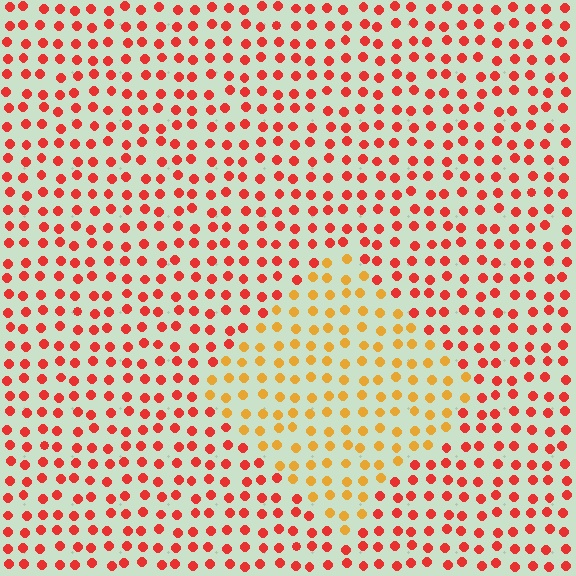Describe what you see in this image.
The image is filled with small red elements in a uniform arrangement. A diamond-shaped region is visible where the elements are tinted to a slightly different hue, forming a subtle color boundary.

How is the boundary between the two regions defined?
The boundary is defined purely by a slight shift in hue (about 38 degrees). Spacing, size, and orientation are identical on both sides.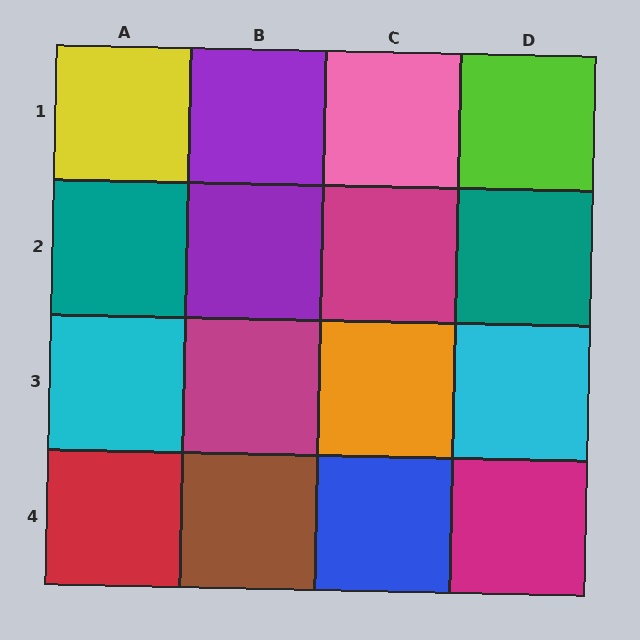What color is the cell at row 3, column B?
Magenta.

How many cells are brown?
1 cell is brown.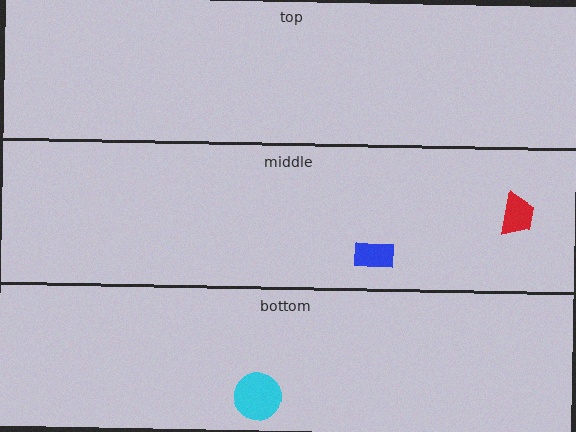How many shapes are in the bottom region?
1.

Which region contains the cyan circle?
The bottom region.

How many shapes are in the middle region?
2.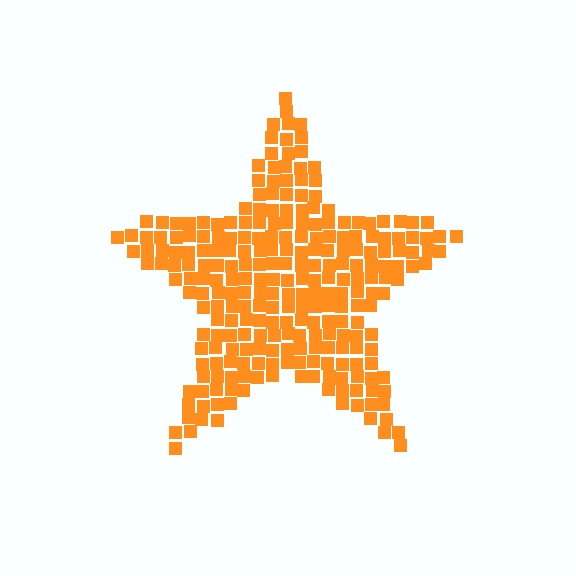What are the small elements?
The small elements are squares.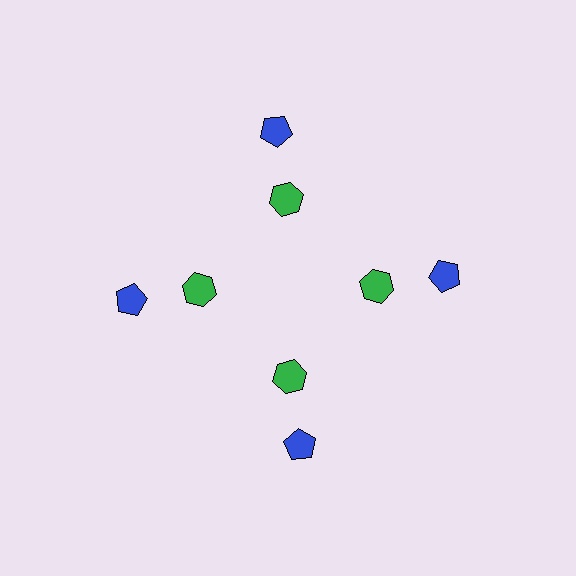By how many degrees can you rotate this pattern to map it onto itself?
The pattern maps onto itself every 90 degrees of rotation.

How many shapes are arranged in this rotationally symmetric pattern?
There are 8 shapes, arranged in 4 groups of 2.